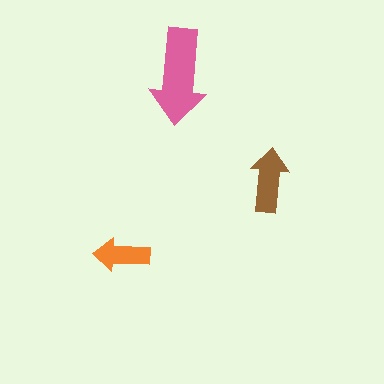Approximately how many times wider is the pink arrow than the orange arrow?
About 1.5 times wider.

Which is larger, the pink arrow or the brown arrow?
The pink one.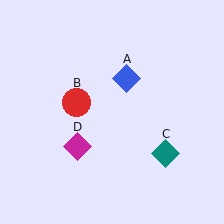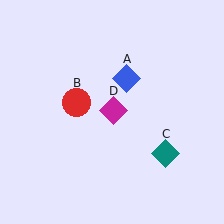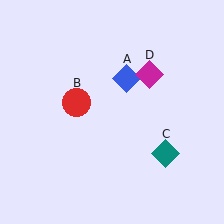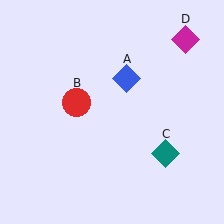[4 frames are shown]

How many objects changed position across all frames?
1 object changed position: magenta diamond (object D).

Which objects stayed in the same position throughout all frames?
Blue diamond (object A) and red circle (object B) and teal diamond (object C) remained stationary.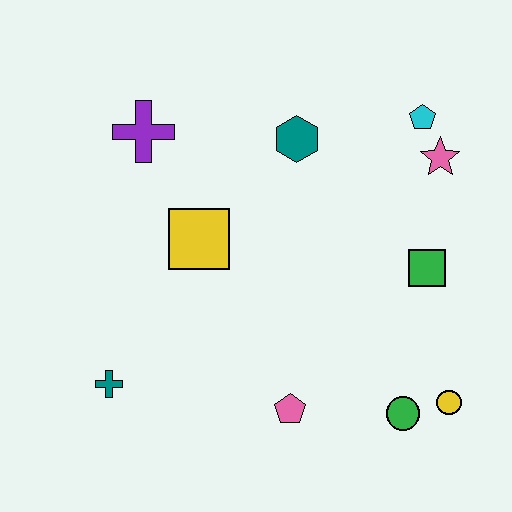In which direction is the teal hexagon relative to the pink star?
The teal hexagon is to the left of the pink star.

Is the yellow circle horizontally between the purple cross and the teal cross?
No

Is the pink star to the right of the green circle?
Yes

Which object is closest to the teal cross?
The yellow square is closest to the teal cross.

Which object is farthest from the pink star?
The teal cross is farthest from the pink star.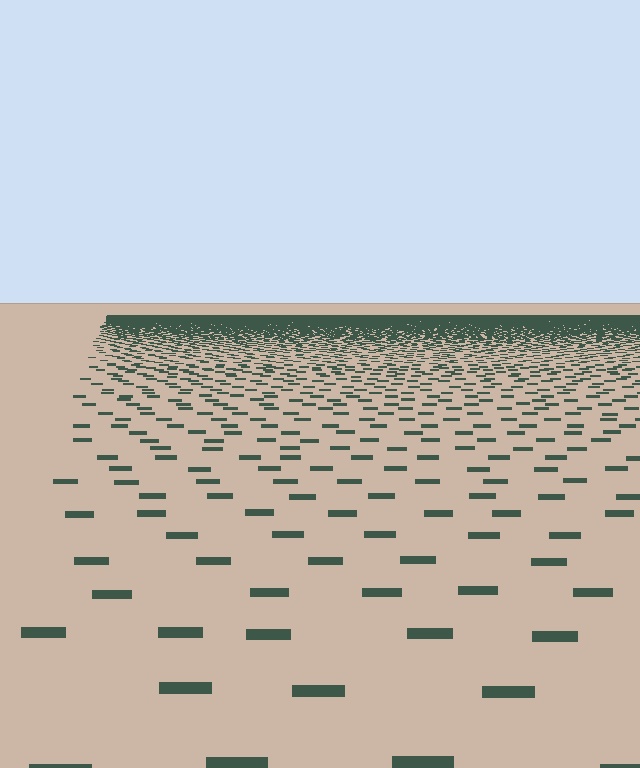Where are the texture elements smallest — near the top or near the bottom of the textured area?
Near the top.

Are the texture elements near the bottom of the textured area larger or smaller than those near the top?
Larger. Near the bottom, elements are closer to the viewer and appear at a bigger on-screen size.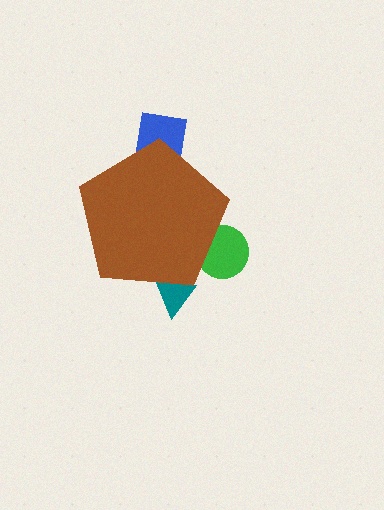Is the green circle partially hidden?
Yes, the green circle is partially hidden behind the brown pentagon.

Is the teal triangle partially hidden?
Yes, the teal triangle is partially hidden behind the brown pentagon.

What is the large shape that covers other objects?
A brown pentagon.